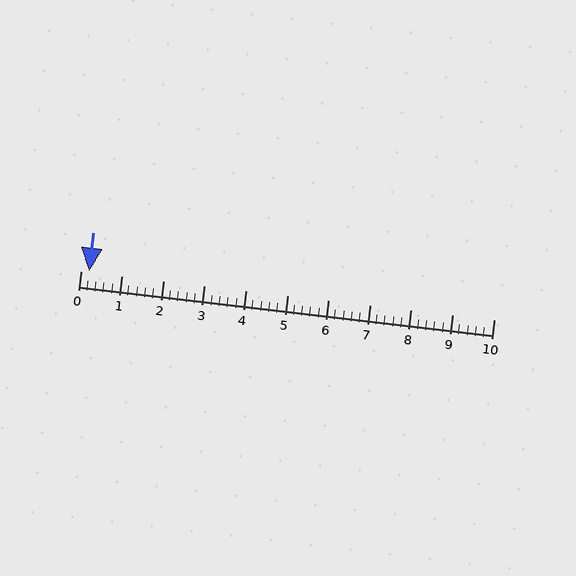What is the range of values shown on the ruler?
The ruler shows values from 0 to 10.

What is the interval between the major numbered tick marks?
The major tick marks are spaced 1 units apart.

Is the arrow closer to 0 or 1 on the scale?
The arrow is closer to 0.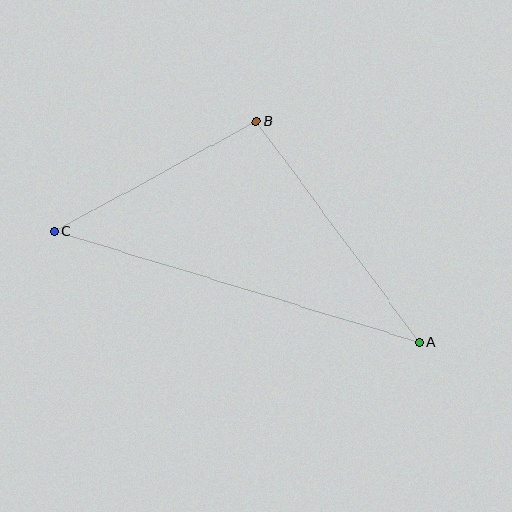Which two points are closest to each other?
Points B and C are closest to each other.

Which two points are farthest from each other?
Points A and C are farthest from each other.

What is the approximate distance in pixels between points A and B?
The distance between A and B is approximately 275 pixels.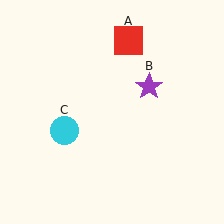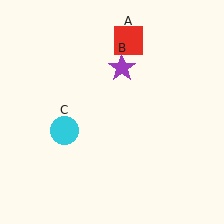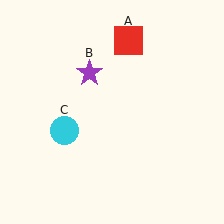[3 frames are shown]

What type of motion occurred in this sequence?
The purple star (object B) rotated counterclockwise around the center of the scene.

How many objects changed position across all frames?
1 object changed position: purple star (object B).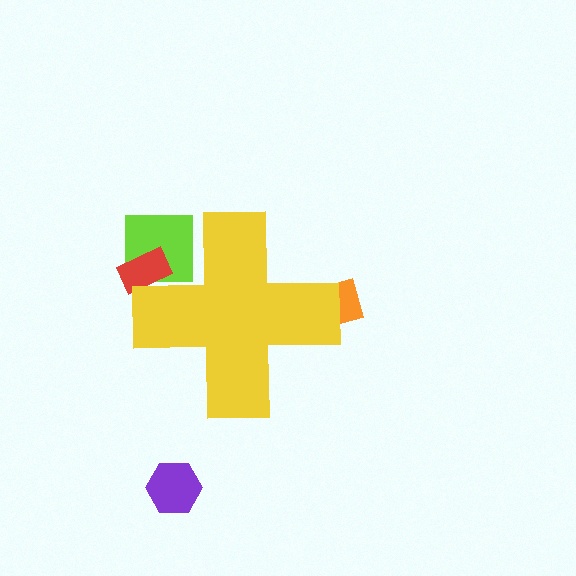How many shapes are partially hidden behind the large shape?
3 shapes are partially hidden.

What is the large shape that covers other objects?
A yellow cross.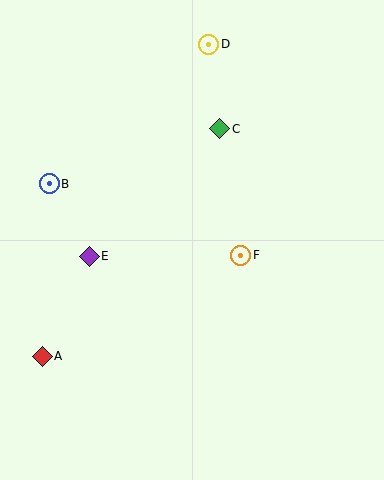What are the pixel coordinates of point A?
Point A is at (42, 356).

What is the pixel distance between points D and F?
The distance between D and F is 213 pixels.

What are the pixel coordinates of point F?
Point F is at (241, 255).